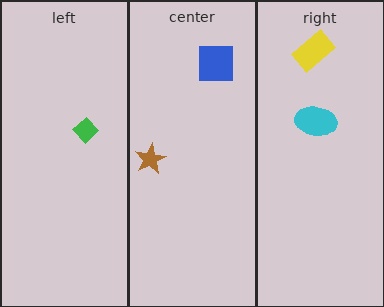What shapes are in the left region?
The green diamond.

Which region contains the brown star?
The center region.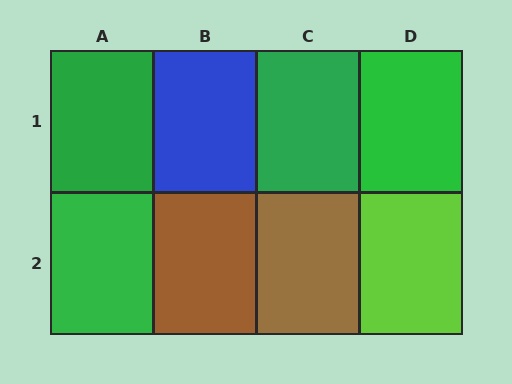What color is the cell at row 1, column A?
Green.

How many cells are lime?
1 cell is lime.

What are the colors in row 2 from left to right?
Green, brown, brown, lime.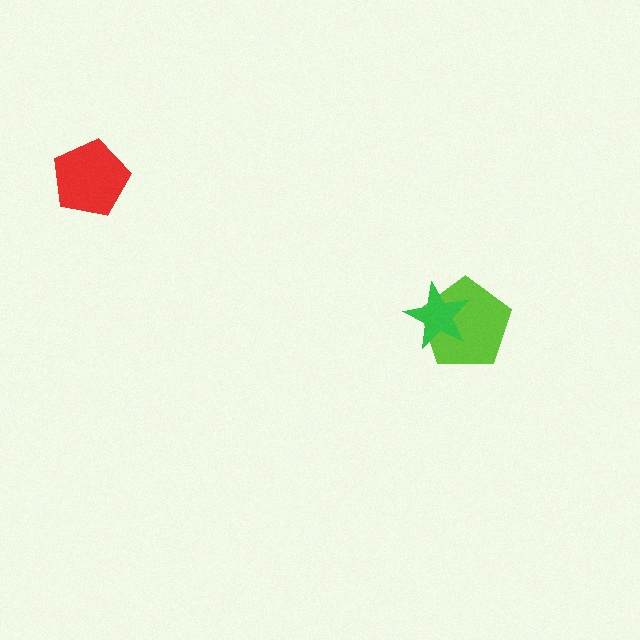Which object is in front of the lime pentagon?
The green star is in front of the lime pentagon.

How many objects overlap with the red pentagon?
0 objects overlap with the red pentagon.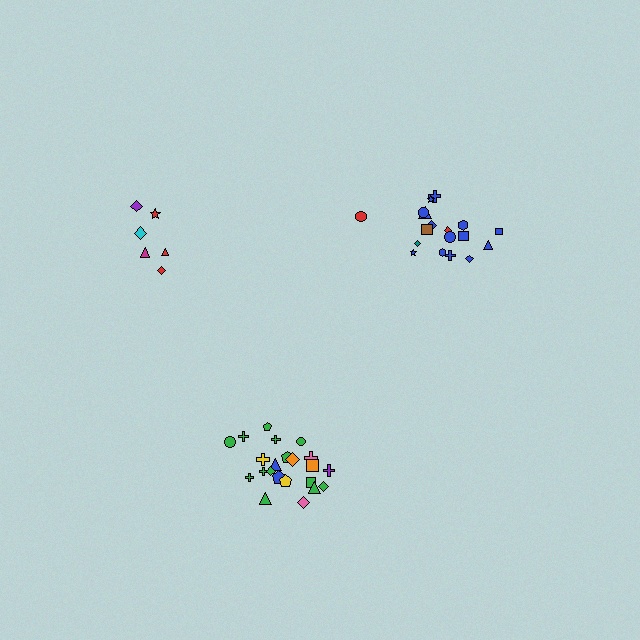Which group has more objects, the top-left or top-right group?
The top-right group.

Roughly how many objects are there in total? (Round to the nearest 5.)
Roughly 45 objects in total.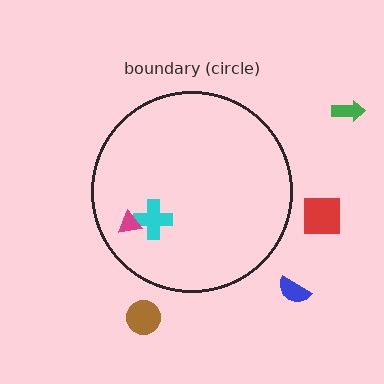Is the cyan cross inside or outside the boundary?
Inside.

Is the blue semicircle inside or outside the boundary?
Outside.